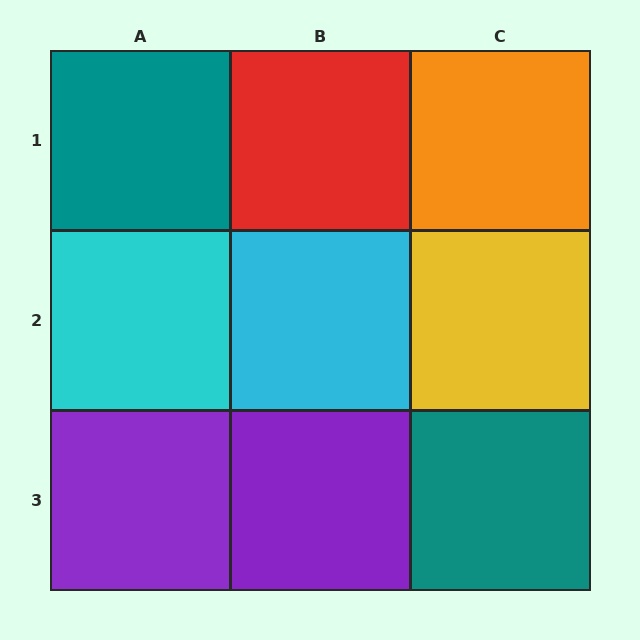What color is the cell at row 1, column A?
Teal.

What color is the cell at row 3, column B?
Purple.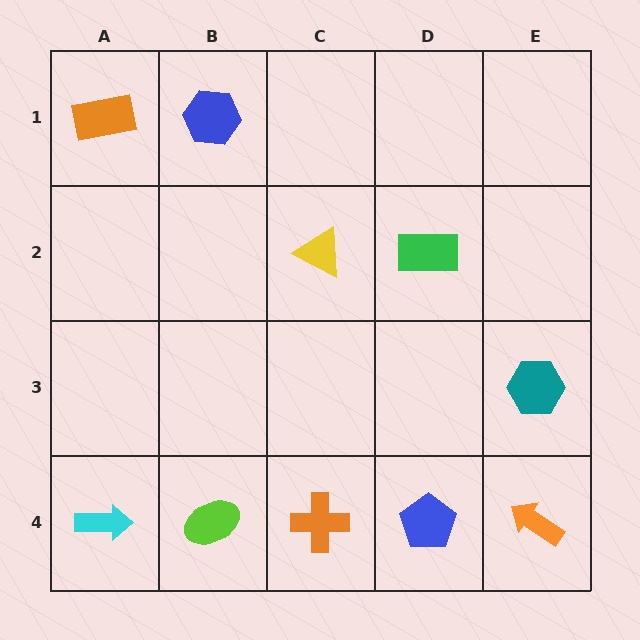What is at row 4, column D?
A blue pentagon.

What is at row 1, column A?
An orange rectangle.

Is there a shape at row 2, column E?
No, that cell is empty.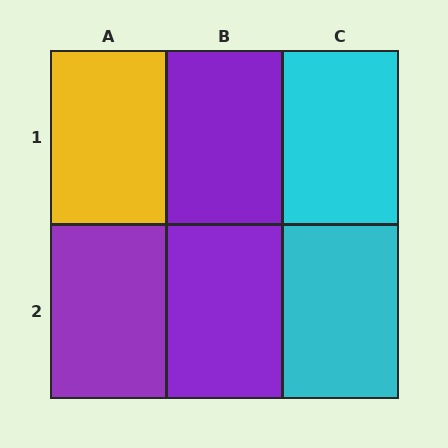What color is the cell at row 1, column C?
Cyan.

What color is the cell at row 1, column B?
Purple.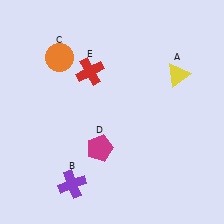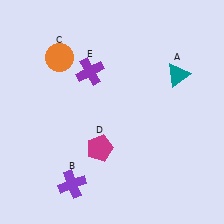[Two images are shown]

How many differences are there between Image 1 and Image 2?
There are 2 differences between the two images.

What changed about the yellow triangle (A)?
In Image 1, A is yellow. In Image 2, it changed to teal.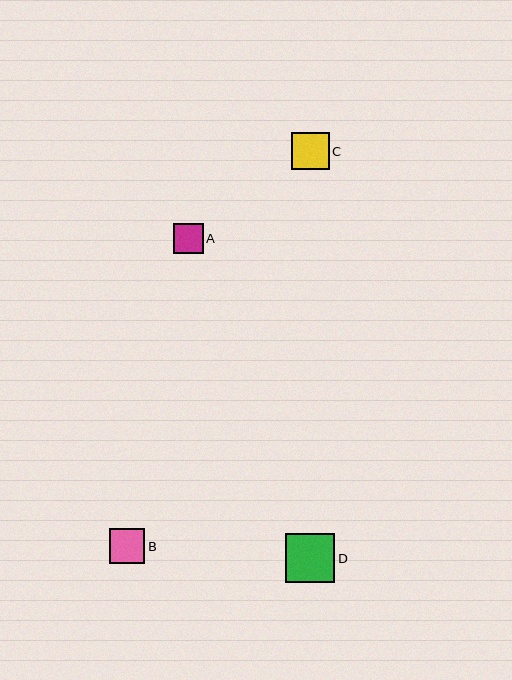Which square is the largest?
Square D is the largest with a size of approximately 49 pixels.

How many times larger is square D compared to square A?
Square D is approximately 1.7 times the size of square A.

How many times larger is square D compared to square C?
Square D is approximately 1.3 times the size of square C.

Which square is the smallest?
Square A is the smallest with a size of approximately 30 pixels.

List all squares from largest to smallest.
From largest to smallest: D, C, B, A.